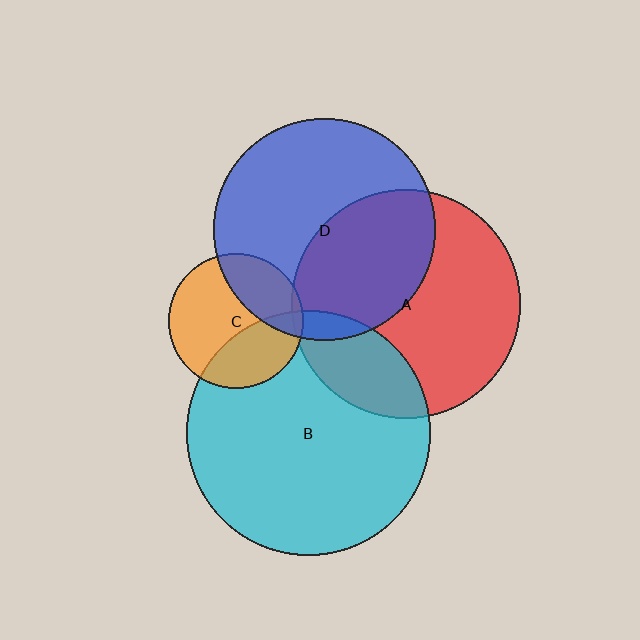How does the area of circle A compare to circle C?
Approximately 2.8 times.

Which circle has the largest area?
Circle B (cyan).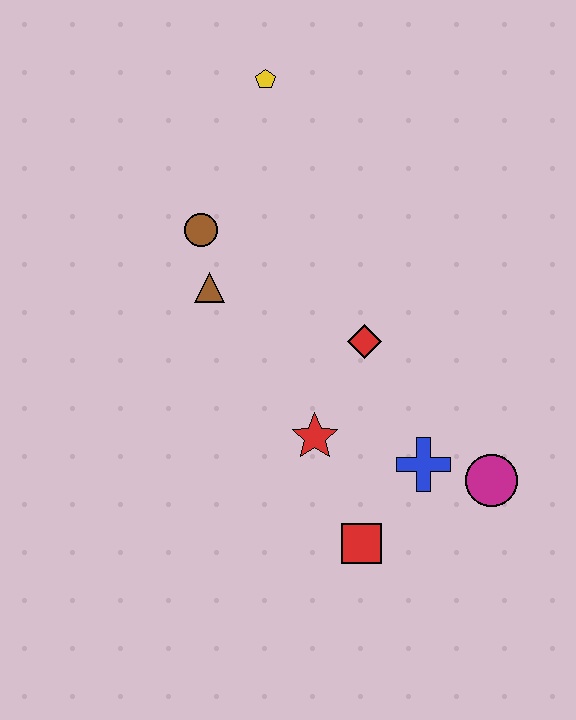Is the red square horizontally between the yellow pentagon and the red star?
No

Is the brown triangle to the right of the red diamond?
No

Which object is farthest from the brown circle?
The magenta circle is farthest from the brown circle.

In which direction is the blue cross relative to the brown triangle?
The blue cross is to the right of the brown triangle.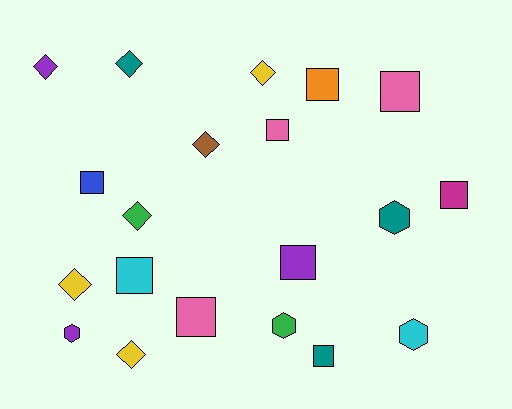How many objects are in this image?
There are 20 objects.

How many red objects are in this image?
There are no red objects.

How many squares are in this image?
There are 9 squares.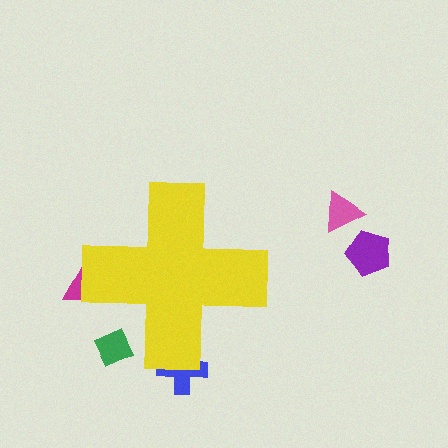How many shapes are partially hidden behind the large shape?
3 shapes are partially hidden.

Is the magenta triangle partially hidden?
Yes, the magenta triangle is partially hidden behind the yellow cross.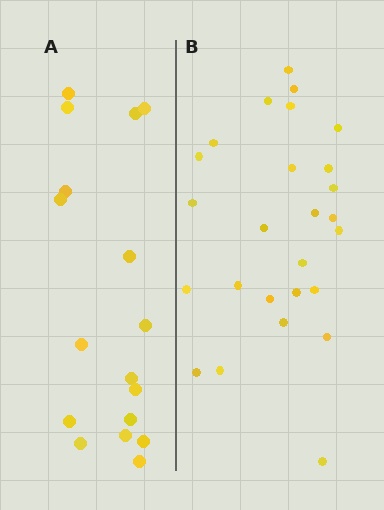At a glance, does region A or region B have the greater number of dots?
Region B (the right region) has more dots.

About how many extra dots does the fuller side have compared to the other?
Region B has roughly 8 or so more dots than region A.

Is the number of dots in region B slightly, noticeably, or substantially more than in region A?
Region B has substantially more. The ratio is roughly 1.5 to 1.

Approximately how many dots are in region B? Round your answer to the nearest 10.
About 30 dots. (The exact count is 26, which rounds to 30.)